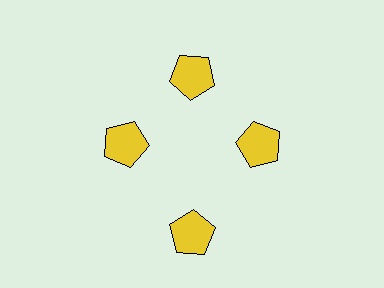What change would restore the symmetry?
The symmetry would be restored by moving it inward, back onto the ring so that all 4 pentagons sit at equal angles and equal distance from the center.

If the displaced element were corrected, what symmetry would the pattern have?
It would have 4-fold rotational symmetry — the pattern would map onto itself every 90 degrees.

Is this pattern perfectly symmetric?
No. The 4 yellow pentagons are arranged in a ring, but one element near the 6 o'clock position is pushed outward from the center, breaking the 4-fold rotational symmetry.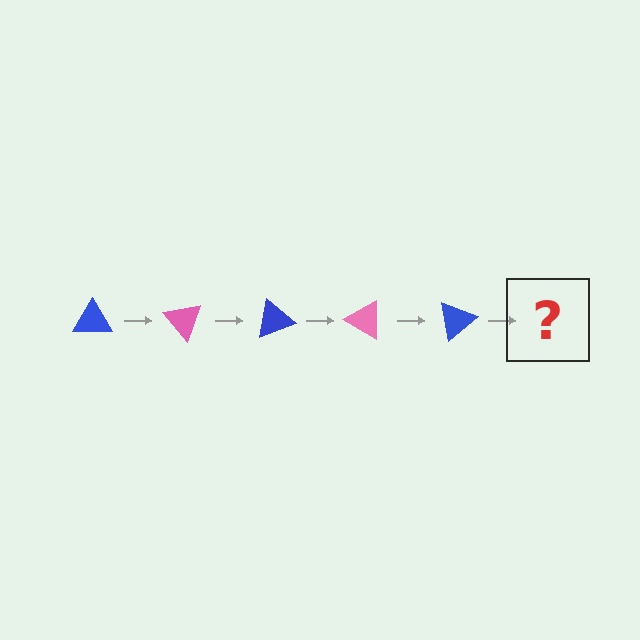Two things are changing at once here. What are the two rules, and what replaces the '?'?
The two rules are that it rotates 50 degrees each step and the color cycles through blue and pink. The '?' should be a pink triangle, rotated 250 degrees from the start.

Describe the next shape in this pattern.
It should be a pink triangle, rotated 250 degrees from the start.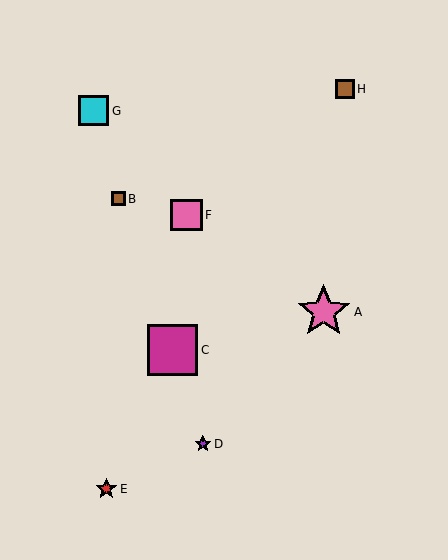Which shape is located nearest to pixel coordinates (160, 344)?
The magenta square (labeled C) at (172, 350) is nearest to that location.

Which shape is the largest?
The pink star (labeled A) is the largest.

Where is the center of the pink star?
The center of the pink star is at (324, 312).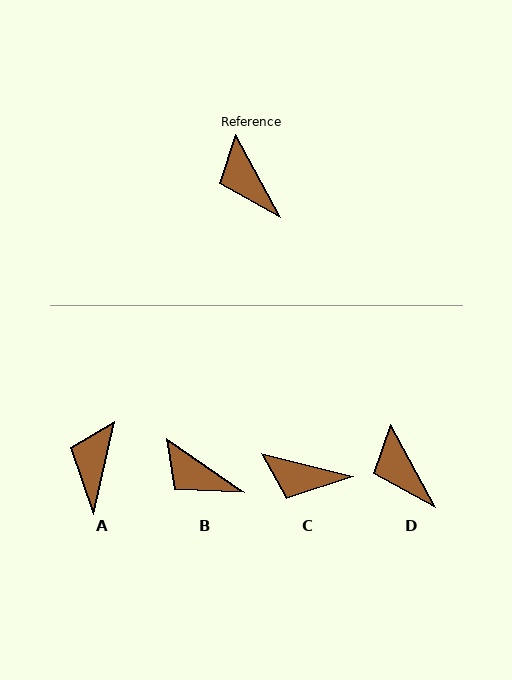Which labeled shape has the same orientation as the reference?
D.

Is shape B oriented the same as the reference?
No, it is off by about 27 degrees.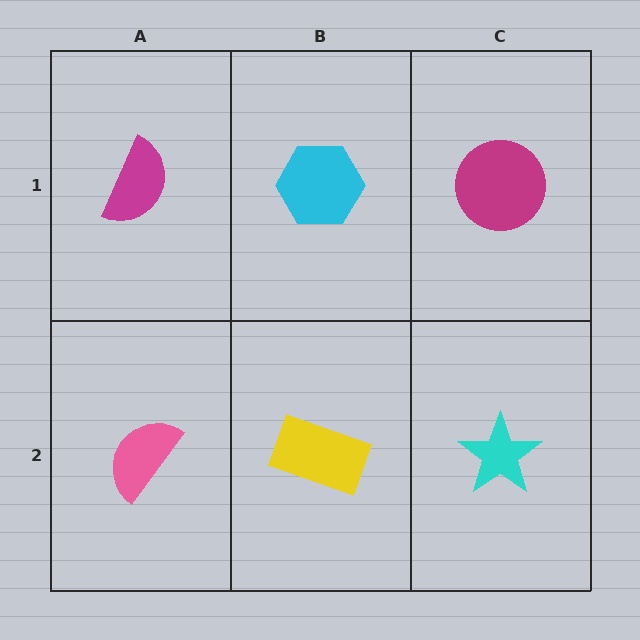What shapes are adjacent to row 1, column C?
A cyan star (row 2, column C), a cyan hexagon (row 1, column B).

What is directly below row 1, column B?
A yellow rectangle.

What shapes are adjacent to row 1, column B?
A yellow rectangle (row 2, column B), a magenta semicircle (row 1, column A), a magenta circle (row 1, column C).